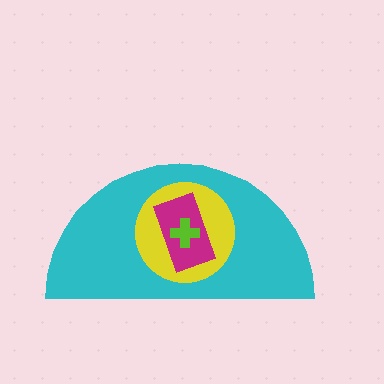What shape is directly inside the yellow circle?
The magenta rectangle.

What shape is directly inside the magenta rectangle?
The lime cross.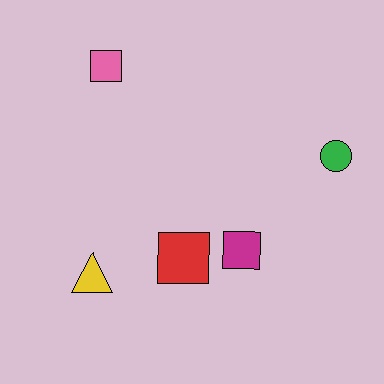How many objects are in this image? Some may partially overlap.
There are 5 objects.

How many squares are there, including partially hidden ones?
There are 3 squares.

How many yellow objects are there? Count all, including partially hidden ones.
There is 1 yellow object.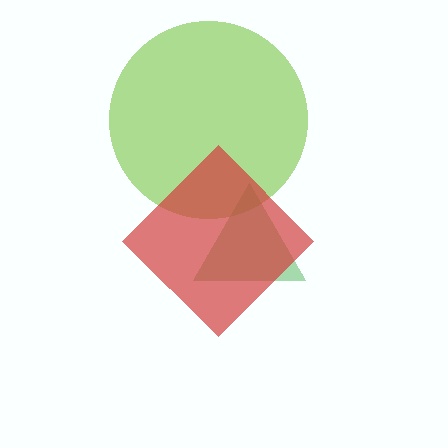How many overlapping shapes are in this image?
There are 3 overlapping shapes in the image.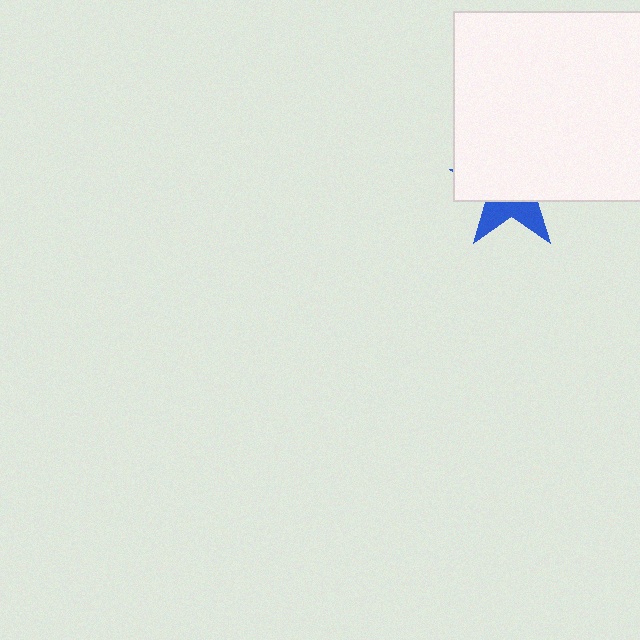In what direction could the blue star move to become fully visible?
The blue star could move down. That would shift it out from behind the white square entirely.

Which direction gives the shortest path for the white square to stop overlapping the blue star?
Moving up gives the shortest separation.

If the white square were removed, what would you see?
You would see the complete blue star.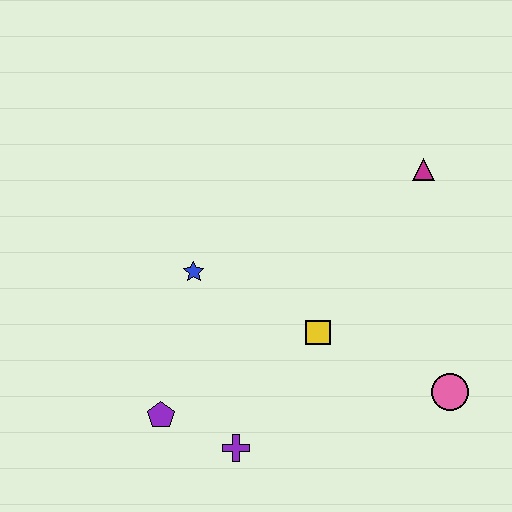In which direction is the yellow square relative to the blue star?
The yellow square is to the right of the blue star.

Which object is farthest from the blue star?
The pink circle is farthest from the blue star.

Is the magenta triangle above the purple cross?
Yes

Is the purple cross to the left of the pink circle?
Yes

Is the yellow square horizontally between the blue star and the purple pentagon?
No